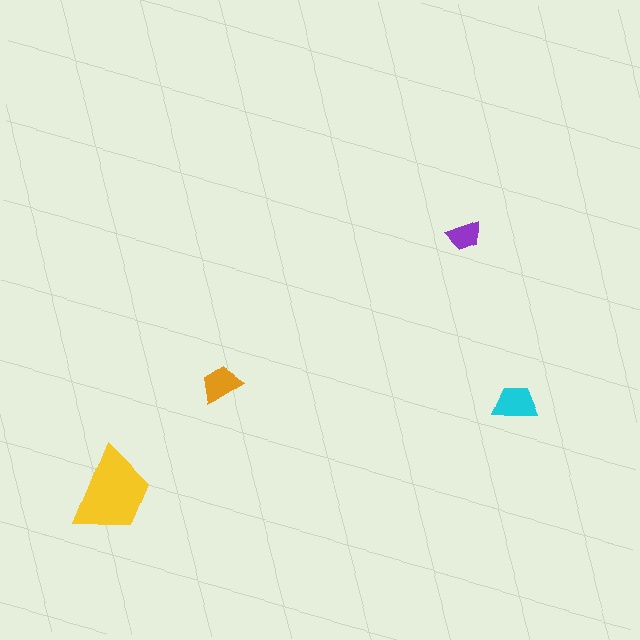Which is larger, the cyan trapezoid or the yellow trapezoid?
The yellow one.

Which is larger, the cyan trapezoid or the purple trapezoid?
The cyan one.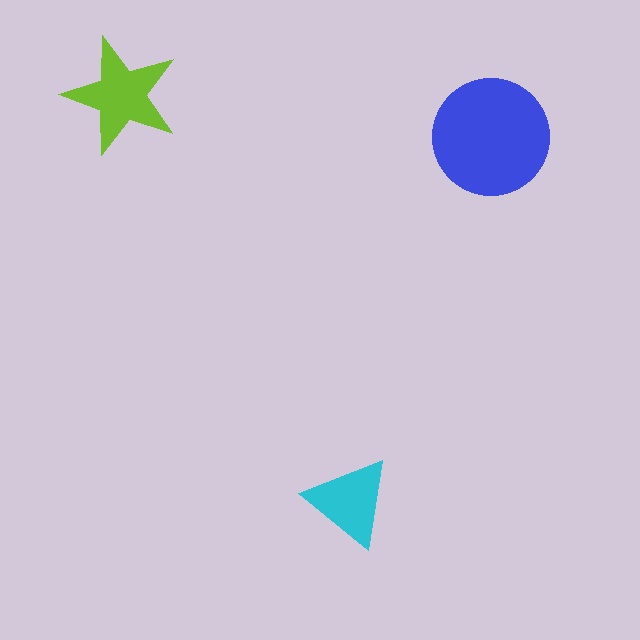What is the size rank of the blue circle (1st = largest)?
1st.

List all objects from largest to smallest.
The blue circle, the lime star, the cyan triangle.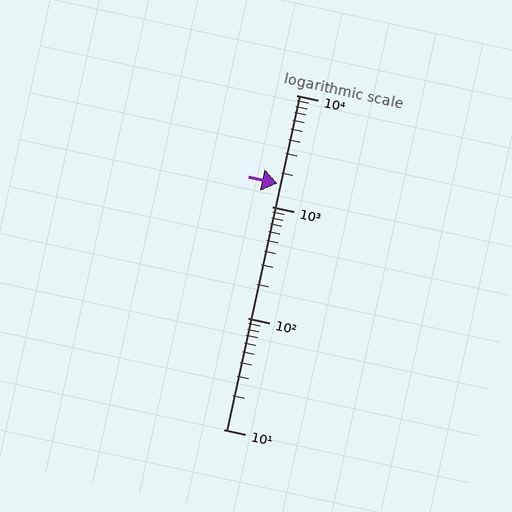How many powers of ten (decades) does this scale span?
The scale spans 3 decades, from 10 to 10000.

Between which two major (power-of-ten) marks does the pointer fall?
The pointer is between 1000 and 10000.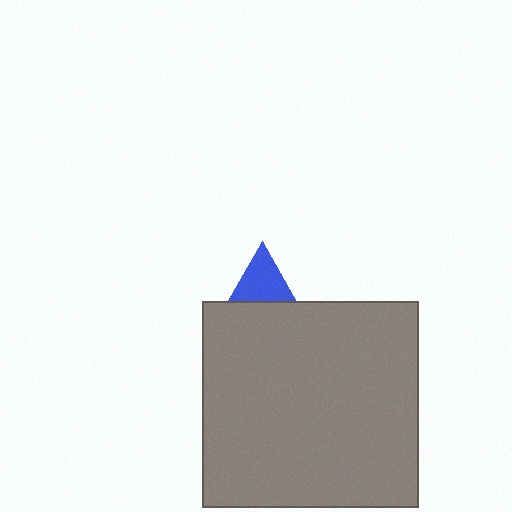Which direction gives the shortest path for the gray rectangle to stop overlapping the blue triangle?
Moving down gives the shortest separation.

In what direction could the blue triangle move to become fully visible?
The blue triangle could move up. That would shift it out from behind the gray rectangle entirely.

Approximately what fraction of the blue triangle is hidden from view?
Roughly 59% of the blue triangle is hidden behind the gray rectangle.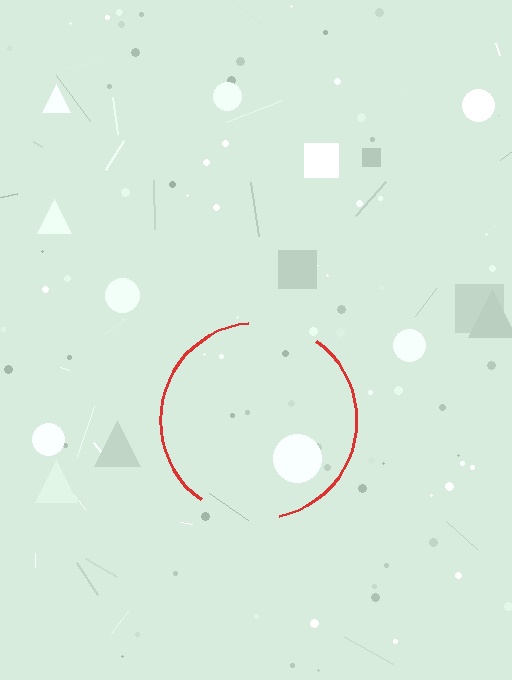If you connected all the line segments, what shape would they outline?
They would outline a circle.